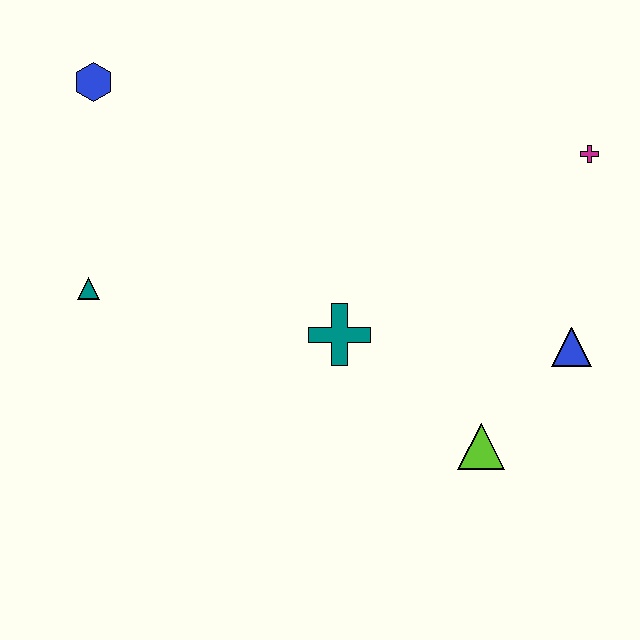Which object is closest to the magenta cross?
The blue triangle is closest to the magenta cross.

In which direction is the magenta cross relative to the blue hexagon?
The magenta cross is to the right of the blue hexagon.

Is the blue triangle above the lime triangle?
Yes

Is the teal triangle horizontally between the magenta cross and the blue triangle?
No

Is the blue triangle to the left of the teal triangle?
No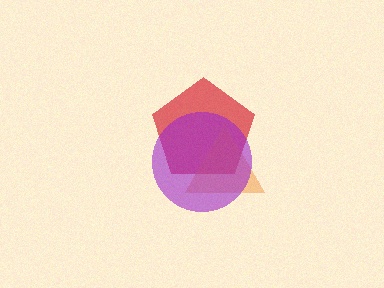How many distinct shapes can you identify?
There are 3 distinct shapes: a red pentagon, an orange triangle, a purple circle.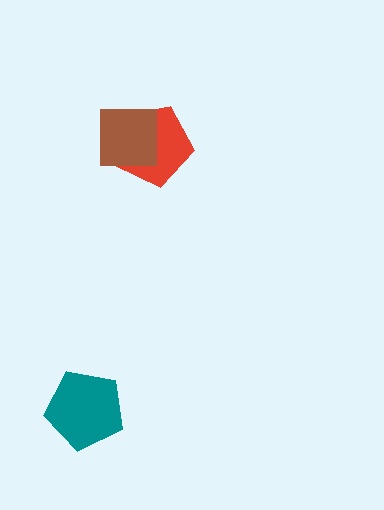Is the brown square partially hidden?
No, no other shape covers it.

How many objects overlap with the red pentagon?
1 object overlaps with the red pentagon.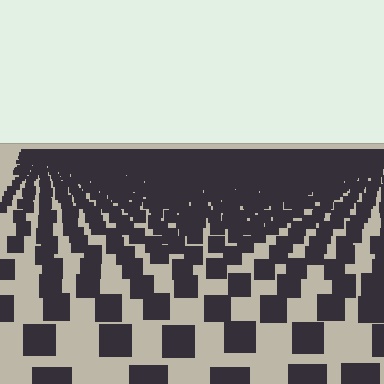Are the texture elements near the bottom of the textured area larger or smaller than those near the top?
Larger. Near the bottom, elements are closer to the viewer and appear at a bigger on-screen size.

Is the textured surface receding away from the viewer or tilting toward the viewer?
The surface is receding away from the viewer. Texture elements get smaller and denser toward the top.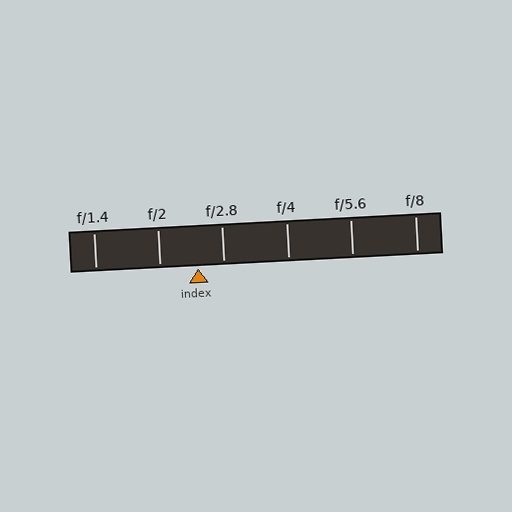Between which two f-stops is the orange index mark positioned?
The index mark is between f/2 and f/2.8.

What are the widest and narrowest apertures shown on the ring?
The widest aperture shown is f/1.4 and the narrowest is f/8.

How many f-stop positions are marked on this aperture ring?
There are 6 f-stop positions marked.